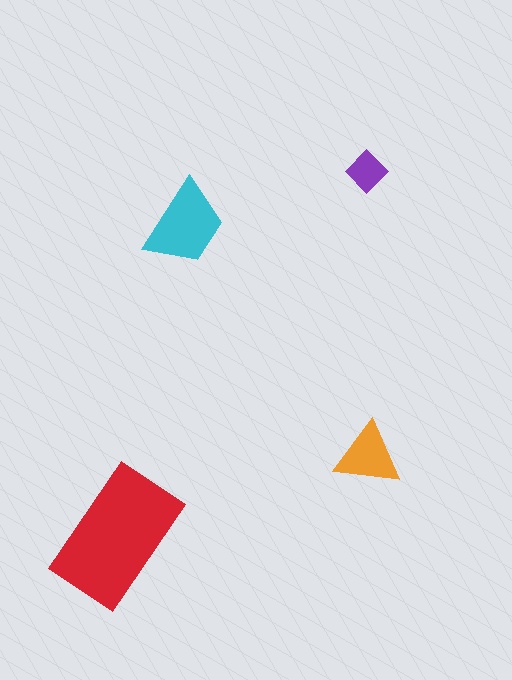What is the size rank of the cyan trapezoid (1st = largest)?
2nd.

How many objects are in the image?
There are 4 objects in the image.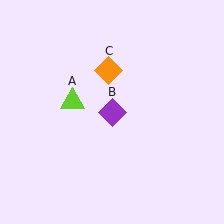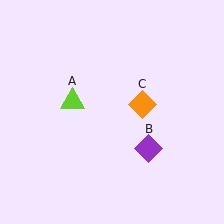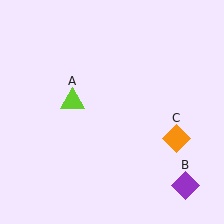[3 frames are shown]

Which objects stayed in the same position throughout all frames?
Lime triangle (object A) remained stationary.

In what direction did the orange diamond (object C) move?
The orange diamond (object C) moved down and to the right.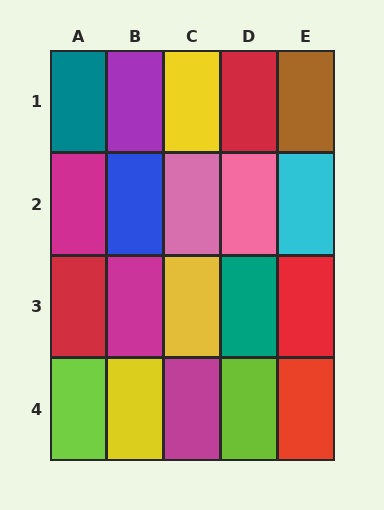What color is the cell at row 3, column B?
Magenta.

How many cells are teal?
2 cells are teal.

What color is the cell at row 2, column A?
Magenta.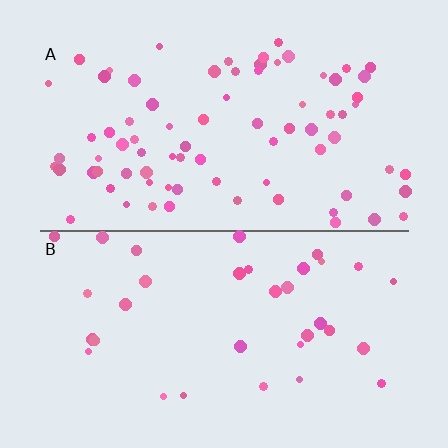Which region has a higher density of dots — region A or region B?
A (the top).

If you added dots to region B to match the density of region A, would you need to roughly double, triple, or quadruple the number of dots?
Approximately double.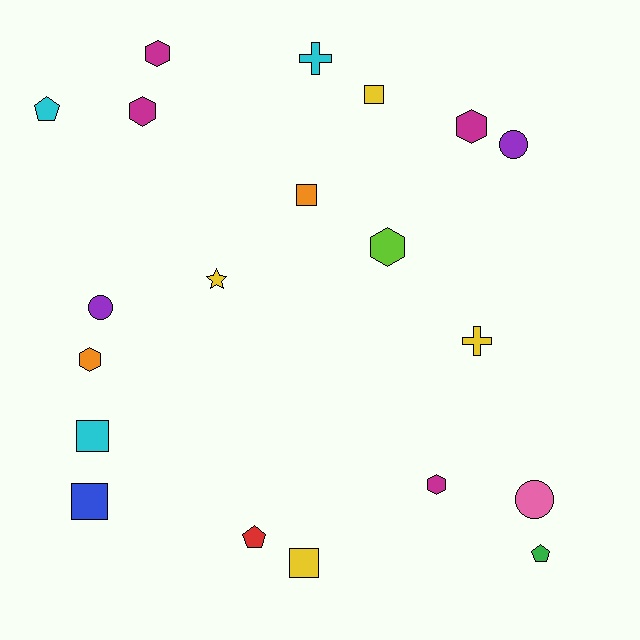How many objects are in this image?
There are 20 objects.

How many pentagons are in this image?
There are 3 pentagons.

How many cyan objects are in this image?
There are 3 cyan objects.